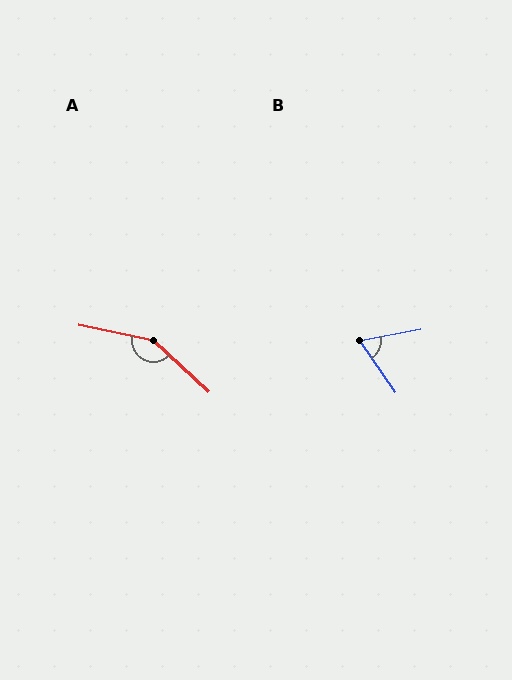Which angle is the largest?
A, at approximately 149 degrees.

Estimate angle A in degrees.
Approximately 149 degrees.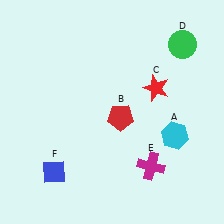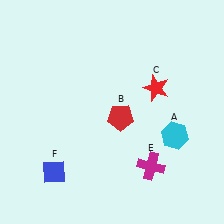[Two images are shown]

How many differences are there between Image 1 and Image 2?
There is 1 difference between the two images.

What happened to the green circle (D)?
The green circle (D) was removed in Image 2. It was in the top-right area of Image 1.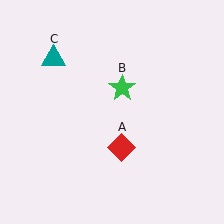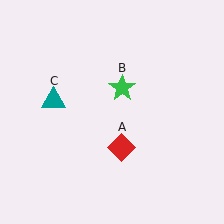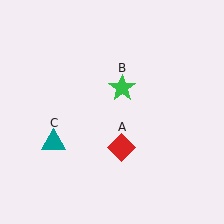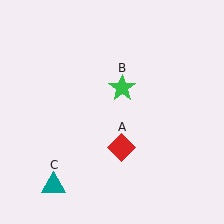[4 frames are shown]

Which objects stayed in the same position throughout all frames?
Red diamond (object A) and green star (object B) remained stationary.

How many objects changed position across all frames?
1 object changed position: teal triangle (object C).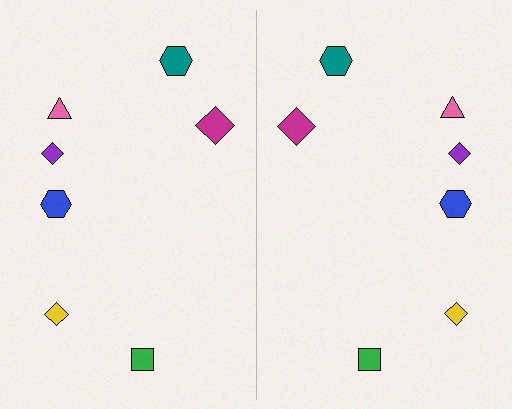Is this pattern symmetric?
Yes, this pattern has bilateral (reflection) symmetry.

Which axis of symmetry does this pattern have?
The pattern has a vertical axis of symmetry running through the center of the image.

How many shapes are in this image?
There are 14 shapes in this image.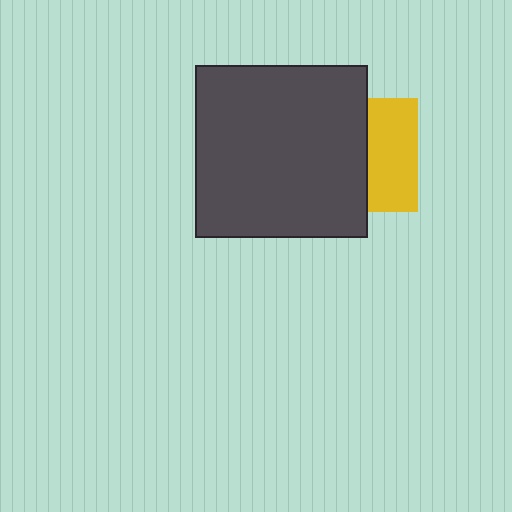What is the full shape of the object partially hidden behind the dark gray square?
The partially hidden object is a yellow square.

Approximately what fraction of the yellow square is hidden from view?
Roughly 56% of the yellow square is hidden behind the dark gray square.